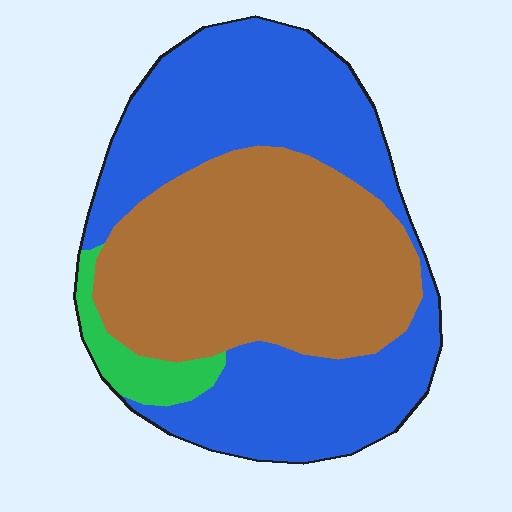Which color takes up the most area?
Blue, at roughly 50%.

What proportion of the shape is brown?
Brown takes up about two fifths (2/5) of the shape.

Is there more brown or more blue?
Blue.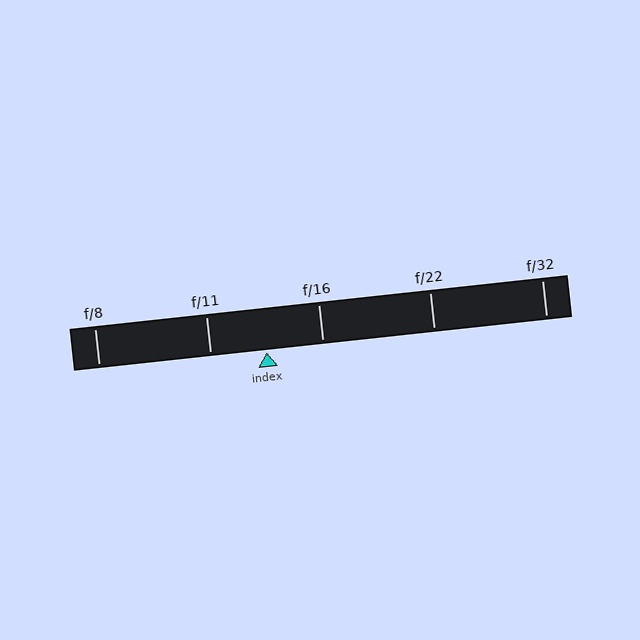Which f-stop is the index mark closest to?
The index mark is closest to f/11.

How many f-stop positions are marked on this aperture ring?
There are 5 f-stop positions marked.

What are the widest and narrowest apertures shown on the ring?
The widest aperture shown is f/8 and the narrowest is f/32.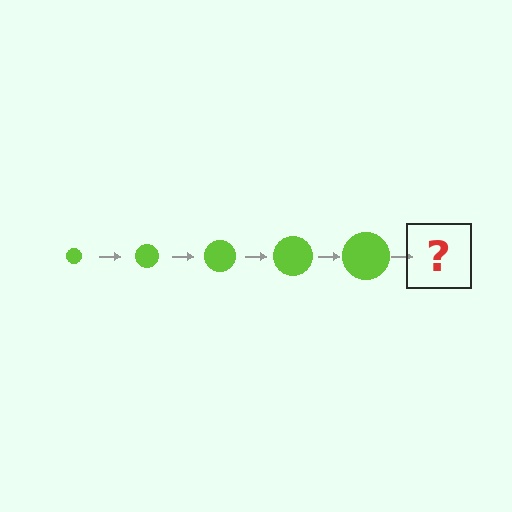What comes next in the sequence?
The next element should be a lime circle, larger than the previous one.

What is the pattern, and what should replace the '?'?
The pattern is that the circle gets progressively larger each step. The '?' should be a lime circle, larger than the previous one.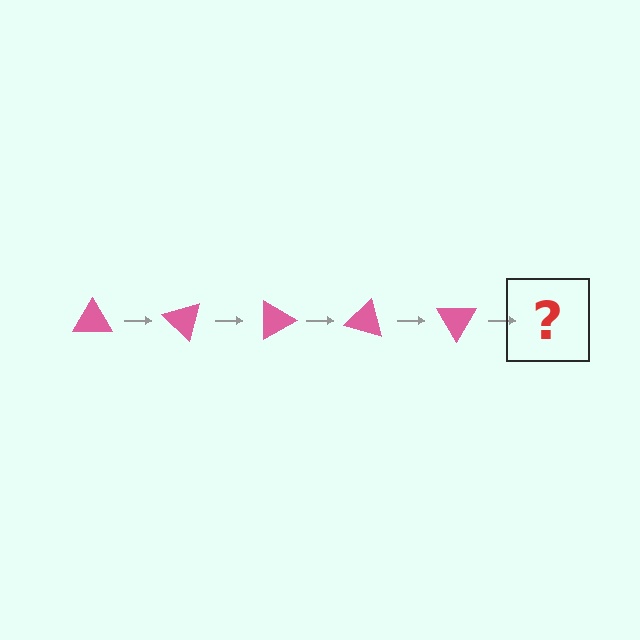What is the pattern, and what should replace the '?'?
The pattern is that the triangle rotates 45 degrees each step. The '?' should be a pink triangle rotated 225 degrees.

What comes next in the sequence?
The next element should be a pink triangle rotated 225 degrees.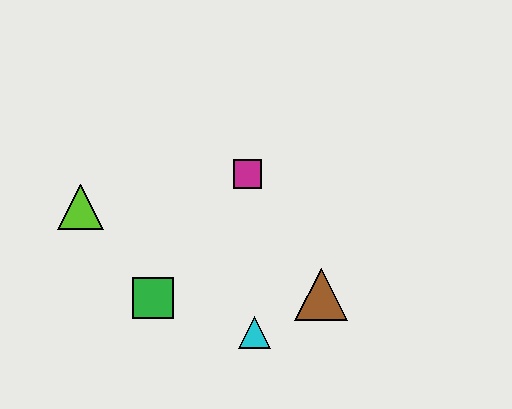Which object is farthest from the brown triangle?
The lime triangle is farthest from the brown triangle.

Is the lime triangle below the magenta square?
Yes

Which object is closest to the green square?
The cyan triangle is closest to the green square.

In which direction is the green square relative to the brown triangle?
The green square is to the left of the brown triangle.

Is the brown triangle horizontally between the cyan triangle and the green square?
No